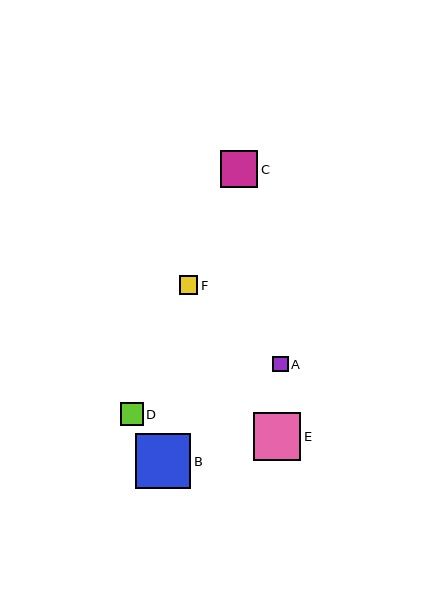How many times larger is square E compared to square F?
Square E is approximately 2.6 times the size of square F.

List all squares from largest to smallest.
From largest to smallest: B, E, C, D, F, A.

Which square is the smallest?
Square A is the smallest with a size of approximately 15 pixels.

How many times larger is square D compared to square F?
Square D is approximately 1.3 times the size of square F.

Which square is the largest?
Square B is the largest with a size of approximately 55 pixels.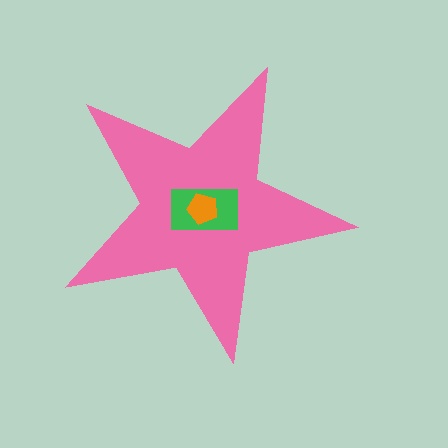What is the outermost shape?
The pink star.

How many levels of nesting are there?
3.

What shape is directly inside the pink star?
The green rectangle.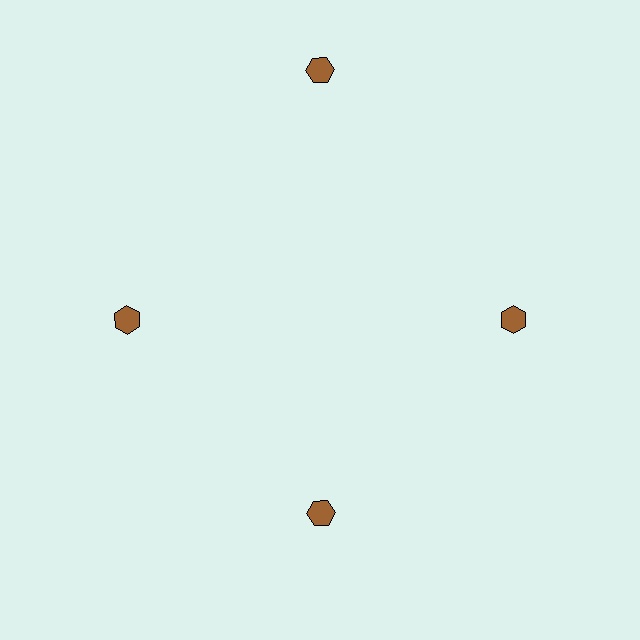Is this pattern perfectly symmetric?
No. The 4 brown hexagons are arranged in a ring, but one element near the 12 o'clock position is pushed outward from the center, breaking the 4-fold rotational symmetry.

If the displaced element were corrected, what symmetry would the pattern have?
It would have 4-fold rotational symmetry — the pattern would map onto itself every 90 degrees.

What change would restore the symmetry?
The symmetry would be restored by moving it inward, back onto the ring so that all 4 hexagons sit at equal angles and equal distance from the center.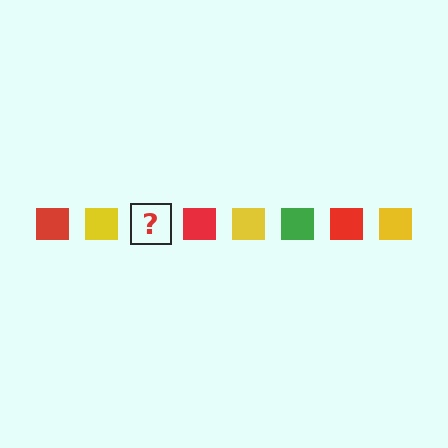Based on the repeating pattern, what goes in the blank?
The blank should be a green square.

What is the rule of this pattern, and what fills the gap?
The rule is that the pattern cycles through red, yellow, green squares. The gap should be filled with a green square.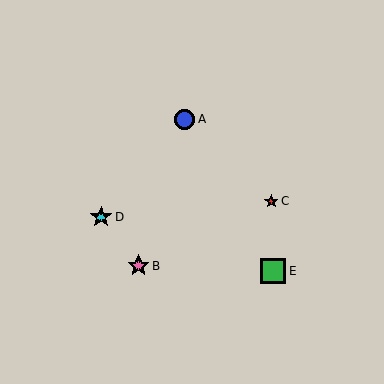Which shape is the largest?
The green square (labeled E) is the largest.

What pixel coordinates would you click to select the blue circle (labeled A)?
Click at (184, 119) to select the blue circle A.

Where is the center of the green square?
The center of the green square is at (273, 271).